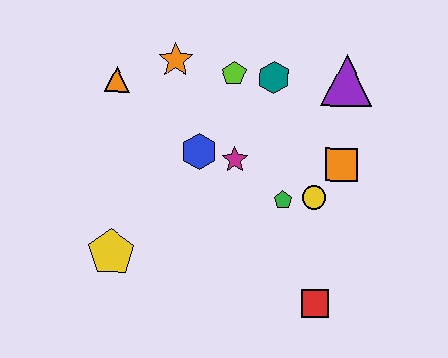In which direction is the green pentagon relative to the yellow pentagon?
The green pentagon is to the right of the yellow pentagon.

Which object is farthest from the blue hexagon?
The red square is farthest from the blue hexagon.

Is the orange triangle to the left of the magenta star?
Yes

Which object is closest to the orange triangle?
The orange star is closest to the orange triangle.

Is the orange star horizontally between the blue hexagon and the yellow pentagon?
Yes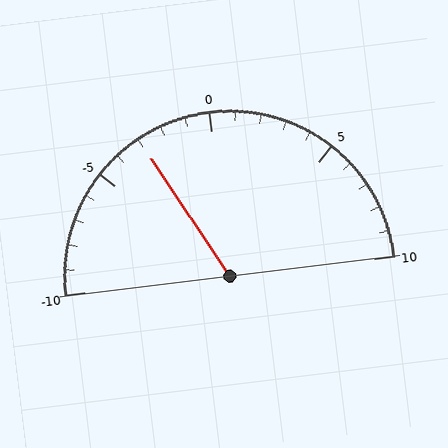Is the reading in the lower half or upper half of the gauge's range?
The reading is in the lower half of the range (-10 to 10).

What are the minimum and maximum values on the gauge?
The gauge ranges from -10 to 10.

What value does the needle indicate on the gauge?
The needle indicates approximately -3.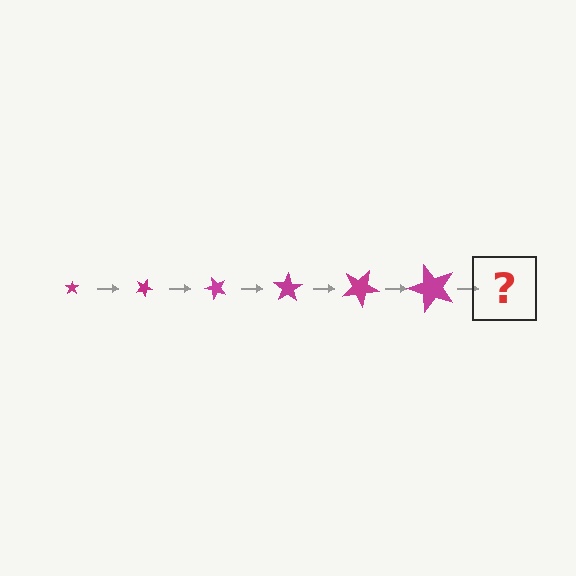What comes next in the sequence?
The next element should be a star, larger than the previous one and rotated 150 degrees from the start.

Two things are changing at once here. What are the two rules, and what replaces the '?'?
The two rules are that the star grows larger each step and it rotates 25 degrees each step. The '?' should be a star, larger than the previous one and rotated 150 degrees from the start.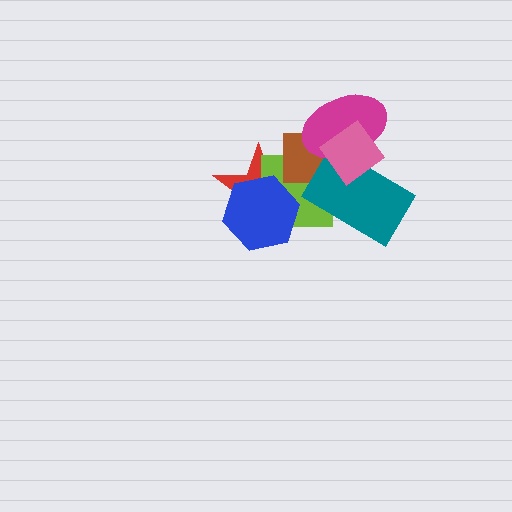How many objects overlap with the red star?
3 objects overlap with the red star.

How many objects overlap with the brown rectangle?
5 objects overlap with the brown rectangle.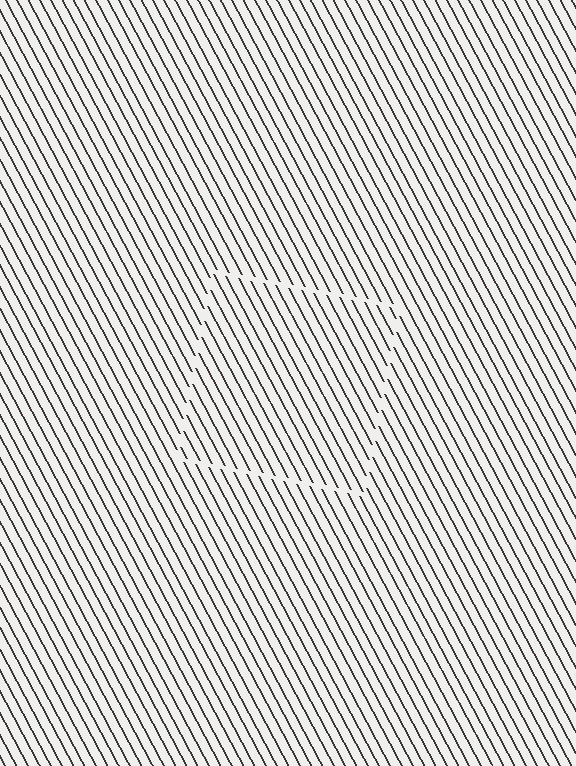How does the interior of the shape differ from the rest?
The interior of the shape contains the same grating, shifted by half a period — the contour is defined by the phase discontinuity where line-ends from the inner and outer gratings abut.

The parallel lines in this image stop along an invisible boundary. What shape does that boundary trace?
An illusory square. The interior of the shape contains the same grating, shifted by half a period — the contour is defined by the phase discontinuity where line-ends from the inner and outer gratings abut.